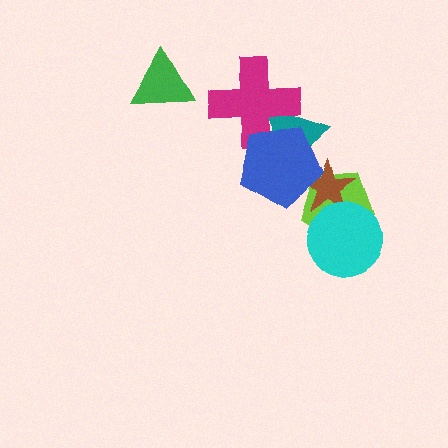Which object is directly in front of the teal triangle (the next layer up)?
The magenta cross is directly in front of the teal triangle.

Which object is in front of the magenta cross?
The blue pentagon is in front of the magenta cross.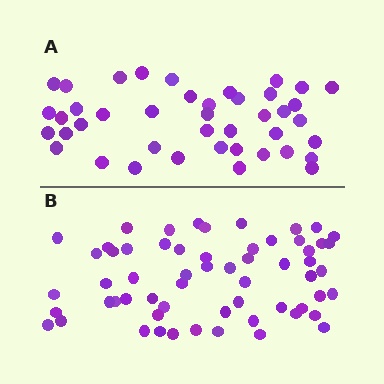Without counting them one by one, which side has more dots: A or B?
Region B (the bottom region) has more dots.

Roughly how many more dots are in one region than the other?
Region B has approximately 20 more dots than region A.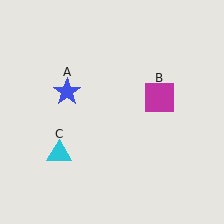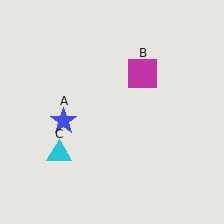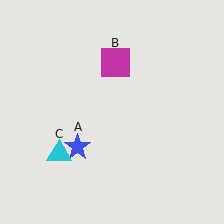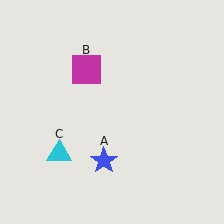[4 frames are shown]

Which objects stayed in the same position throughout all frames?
Cyan triangle (object C) remained stationary.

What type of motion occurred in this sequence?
The blue star (object A), magenta square (object B) rotated counterclockwise around the center of the scene.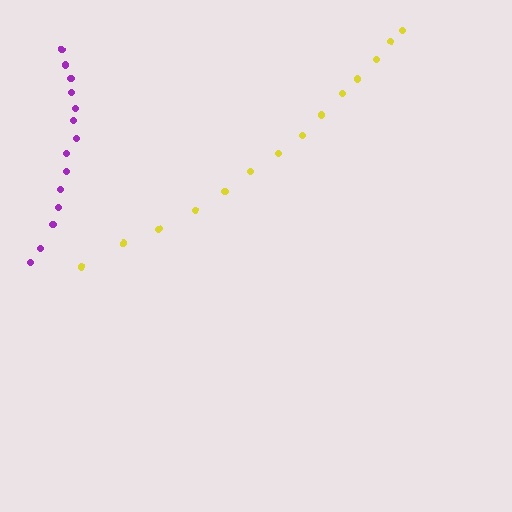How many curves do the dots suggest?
There are 2 distinct paths.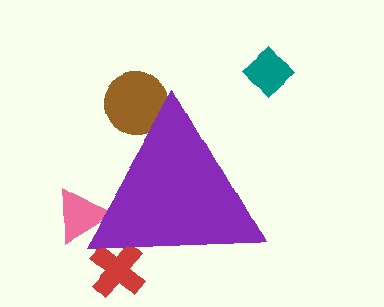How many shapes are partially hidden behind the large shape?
3 shapes are partially hidden.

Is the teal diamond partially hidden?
No, the teal diamond is fully visible.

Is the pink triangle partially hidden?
Yes, the pink triangle is partially hidden behind the purple triangle.